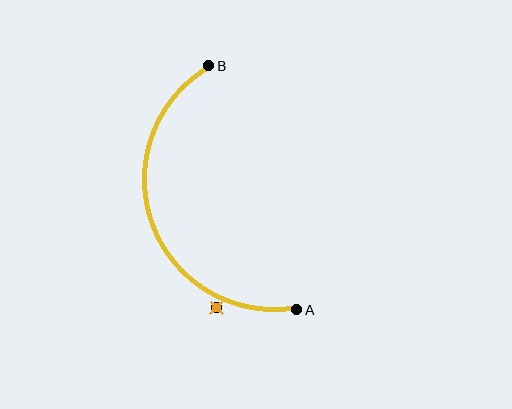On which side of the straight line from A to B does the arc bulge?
The arc bulges to the left of the straight line connecting A and B.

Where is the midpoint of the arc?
The arc midpoint is the point on the curve farthest from the straight line joining A and B. It sits to the left of that line.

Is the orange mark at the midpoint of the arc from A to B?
No — the orange mark does not lie on the arc at all. It sits slightly outside the curve.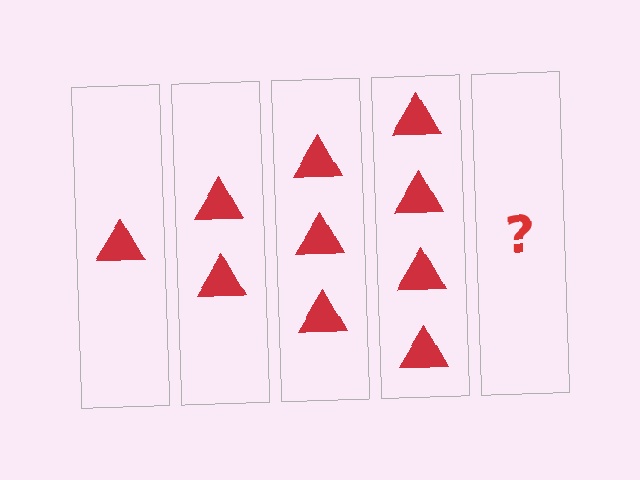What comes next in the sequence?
The next element should be 5 triangles.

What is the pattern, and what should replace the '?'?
The pattern is that each step adds one more triangle. The '?' should be 5 triangles.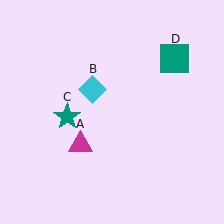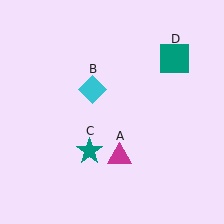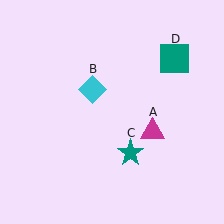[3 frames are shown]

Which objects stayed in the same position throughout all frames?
Cyan diamond (object B) and teal square (object D) remained stationary.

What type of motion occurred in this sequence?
The magenta triangle (object A), teal star (object C) rotated counterclockwise around the center of the scene.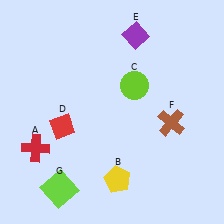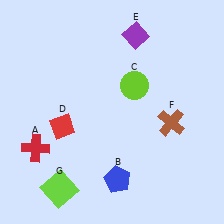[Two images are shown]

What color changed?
The pentagon (B) changed from yellow in Image 1 to blue in Image 2.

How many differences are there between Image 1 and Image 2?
There is 1 difference between the two images.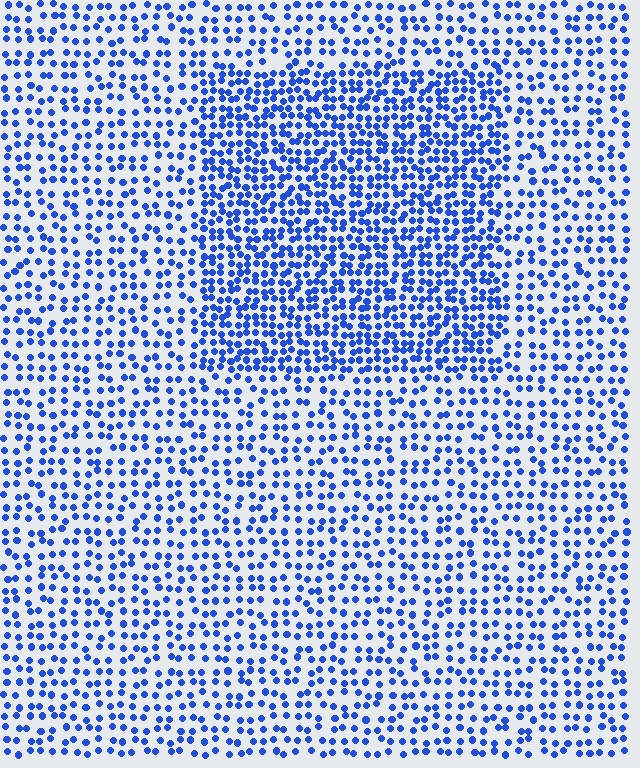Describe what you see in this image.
The image contains small blue elements arranged at two different densities. A rectangle-shaped region is visible where the elements are more densely packed than the surrounding area.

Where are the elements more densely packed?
The elements are more densely packed inside the rectangle boundary.